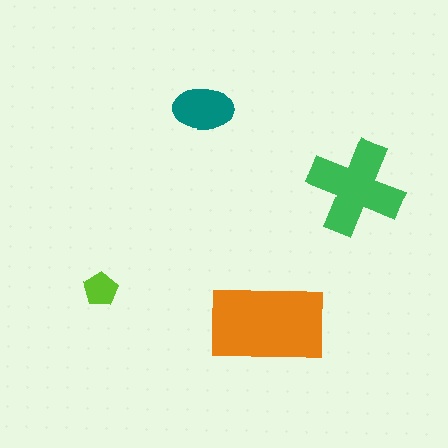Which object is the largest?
The orange rectangle.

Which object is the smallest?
The lime pentagon.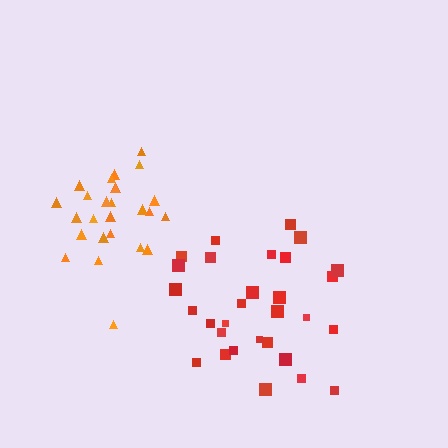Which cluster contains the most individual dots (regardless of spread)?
Red (30).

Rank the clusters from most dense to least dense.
orange, red.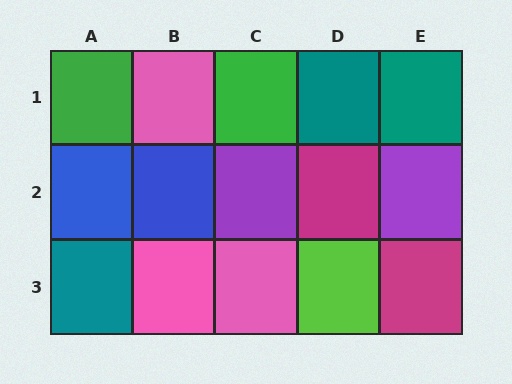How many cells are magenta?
2 cells are magenta.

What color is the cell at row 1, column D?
Teal.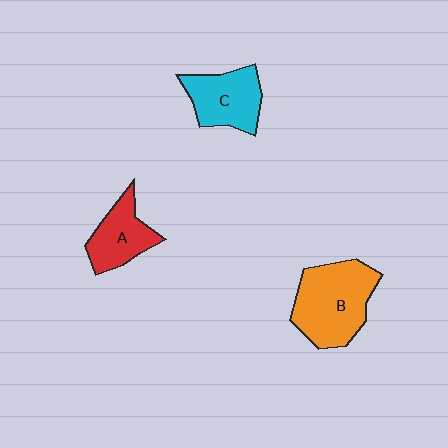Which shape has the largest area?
Shape B (orange).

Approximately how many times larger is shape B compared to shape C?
Approximately 1.4 times.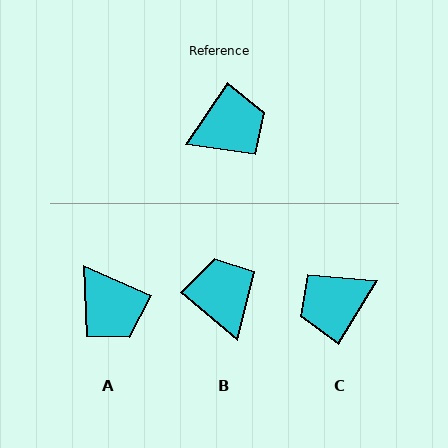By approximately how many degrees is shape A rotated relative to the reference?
Approximately 78 degrees clockwise.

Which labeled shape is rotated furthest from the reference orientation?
C, about 177 degrees away.